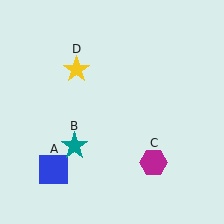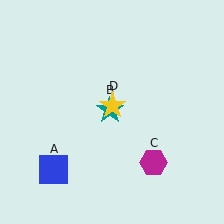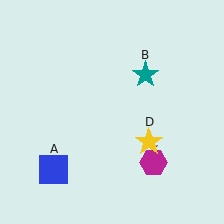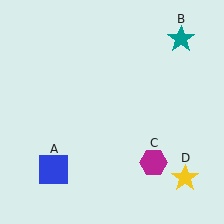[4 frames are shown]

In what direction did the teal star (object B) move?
The teal star (object B) moved up and to the right.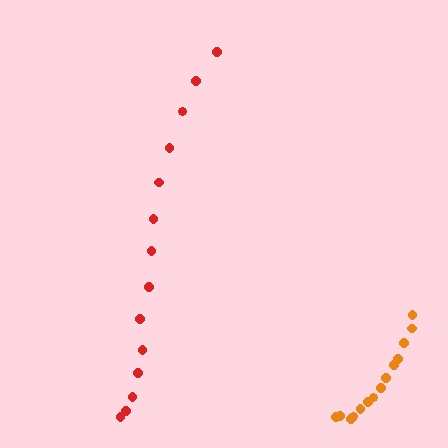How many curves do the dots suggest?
There are 2 distinct paths.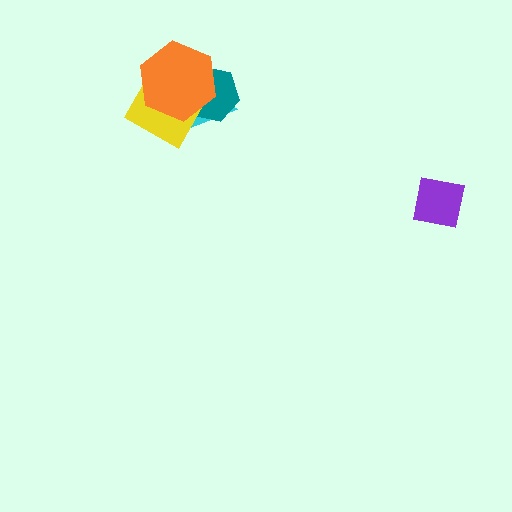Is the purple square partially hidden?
No, no other shape covers it.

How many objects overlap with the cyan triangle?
3 objects overlap with the cyan triangle.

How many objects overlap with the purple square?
0 objects overlap with the purple square.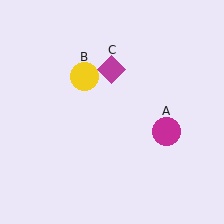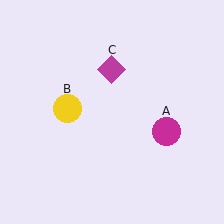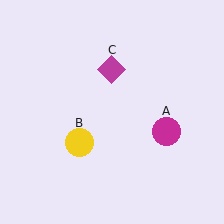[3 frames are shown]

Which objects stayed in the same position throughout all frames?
Magenta circle (object A) and magenta diamond (object C) remained stationary.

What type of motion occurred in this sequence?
The yellow circle (object B) rotated counterclockwise around the center of the scene.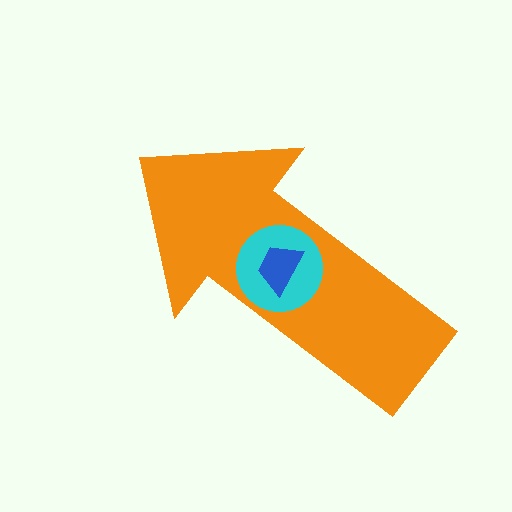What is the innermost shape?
The blue trapezoid.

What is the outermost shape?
The orange arrow.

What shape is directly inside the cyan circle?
The blue trapezoid.